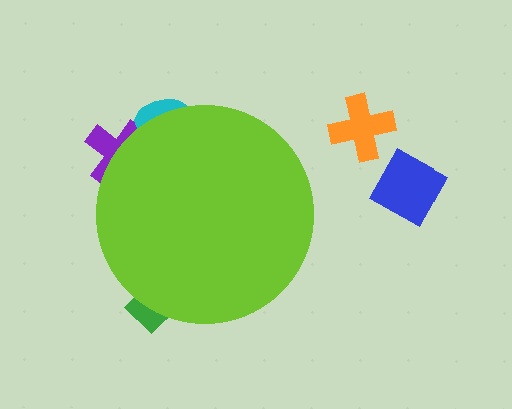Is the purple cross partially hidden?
Yes, the purple cross is partially hidden behind the lime circle.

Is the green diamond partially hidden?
Yes, the green diamond is partially hidden behind the lime circle.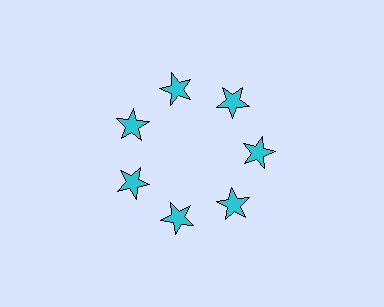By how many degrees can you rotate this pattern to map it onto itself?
The pattern maps onto itself every 51 degrees of rotation.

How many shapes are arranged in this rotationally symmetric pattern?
There are 7 shapes, arranged in 7 groups of 1.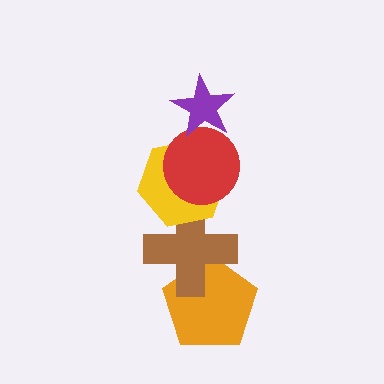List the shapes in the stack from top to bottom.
From top to bottom: the purple star, the red circle, the yellow hexagon, the brown cross, the orange pentagon.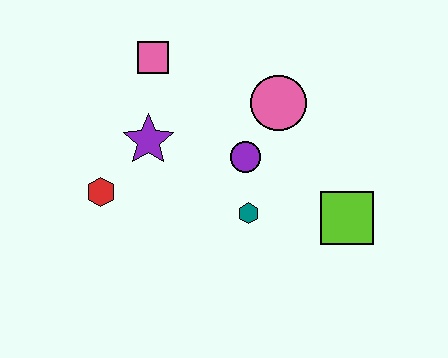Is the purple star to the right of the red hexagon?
Yes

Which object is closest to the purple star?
The red hexagon is closest to the purple star.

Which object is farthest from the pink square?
The lime square is farthest from the pink square.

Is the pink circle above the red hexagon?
Yes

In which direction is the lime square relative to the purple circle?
The lime square is to the right of the purple circle.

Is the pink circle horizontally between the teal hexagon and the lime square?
Yes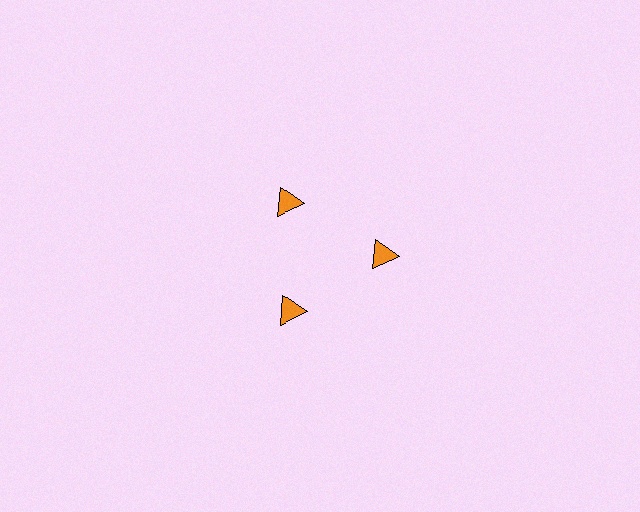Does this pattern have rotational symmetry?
Yes, this pattern has 3-fold rotational symmetry. It looks the same after rotating 120 degrees around the center.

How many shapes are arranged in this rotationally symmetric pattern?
There are 3 shapes, arranged in 3 groups of 1.